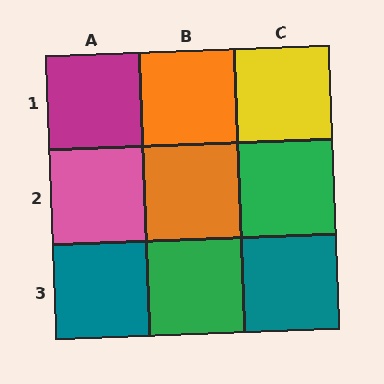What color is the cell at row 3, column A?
Teal.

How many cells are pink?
1 cell is pink.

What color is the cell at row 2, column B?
Orange.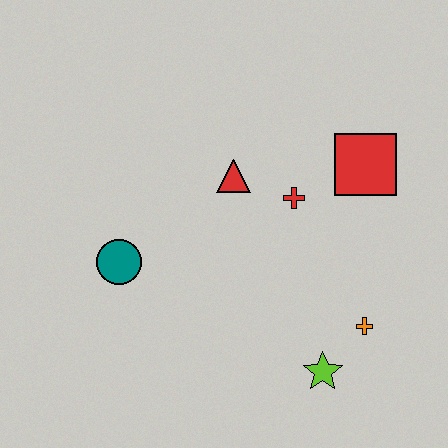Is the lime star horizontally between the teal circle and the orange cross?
Yes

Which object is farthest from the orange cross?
The teal circle is farthest from the orange cross.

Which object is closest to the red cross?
The red triangle is closest to the red cross.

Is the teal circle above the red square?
No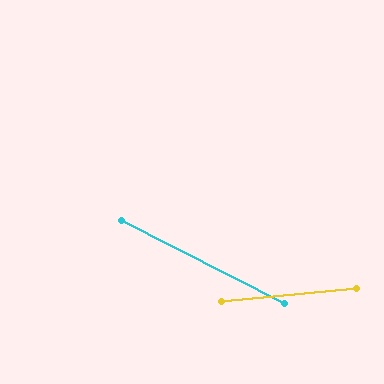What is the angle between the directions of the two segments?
Approximately 32 degrees.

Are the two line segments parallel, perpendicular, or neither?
Neither parallel nor perpendicular — they differ by about 32°.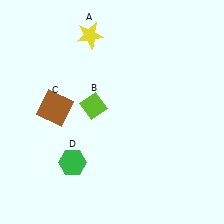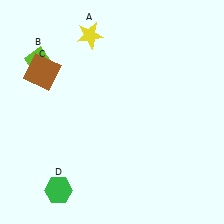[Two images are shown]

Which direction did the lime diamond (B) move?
The lime diamond (B) moved left.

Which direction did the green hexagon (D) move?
The green hexagon (D) moved down.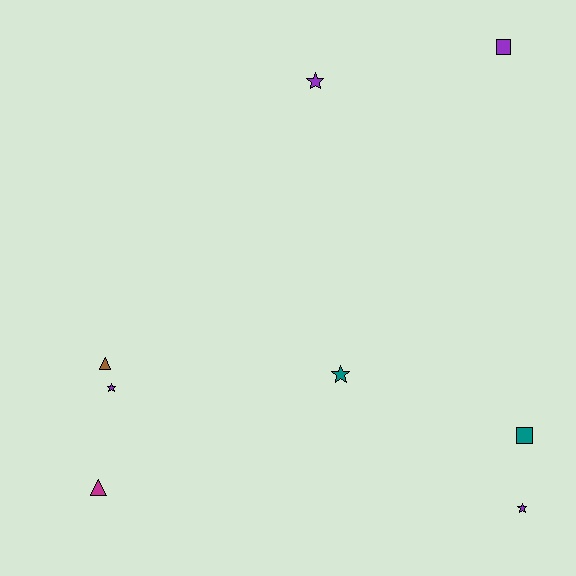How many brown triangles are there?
There is 1 brown triangle.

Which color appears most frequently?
Purple, with 4 objects.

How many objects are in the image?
There are 8 objects.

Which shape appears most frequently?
Star, with 4 objects.